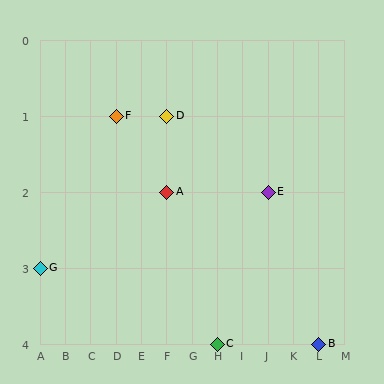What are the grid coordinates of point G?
Point G is at grid coordinates (A, 3).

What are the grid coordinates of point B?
Point B is at grid coordinates (L, 4).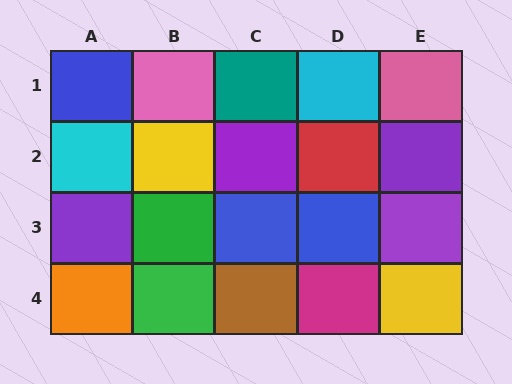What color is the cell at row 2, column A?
Cyan.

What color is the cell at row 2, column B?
Yellow.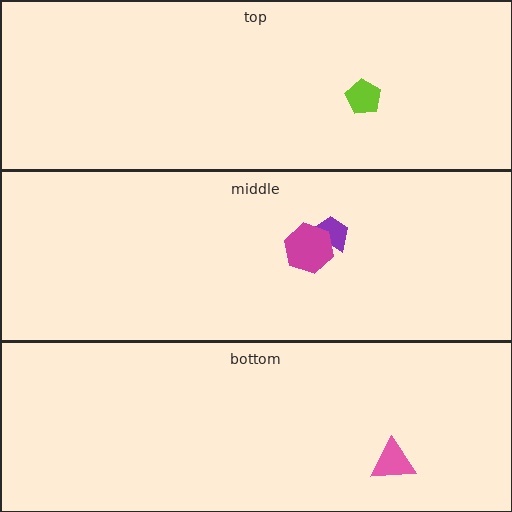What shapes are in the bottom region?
The pink triangle.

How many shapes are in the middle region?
2.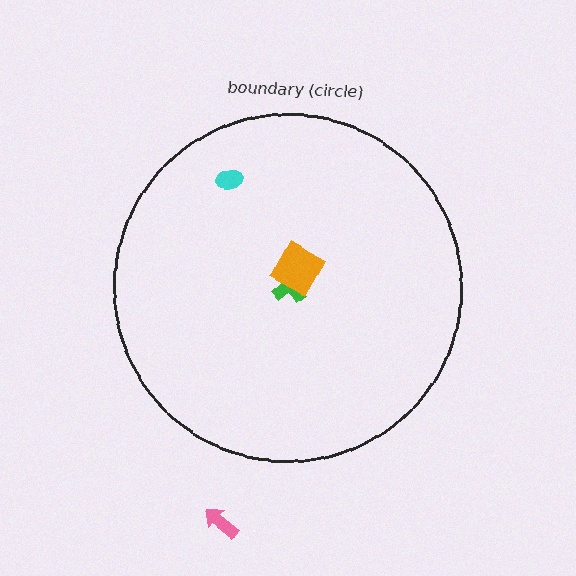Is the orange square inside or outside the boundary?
Inside.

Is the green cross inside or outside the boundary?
Inside.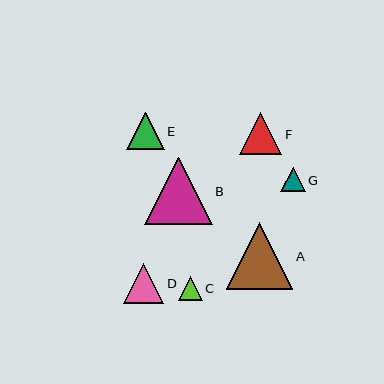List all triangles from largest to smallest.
From largest to smallest: B, A, F, D, E, G, C.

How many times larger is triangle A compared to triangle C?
Triangle A is approximately 2.9 times the size of triangle C.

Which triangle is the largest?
Triangle B is the largest with a size of approximately 68 pixels.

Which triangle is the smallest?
Triangle C is the smallest with a size of approximately 23 pixels.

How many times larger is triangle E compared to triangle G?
Triangle E is approximately 1.5 times the size of triangle G.